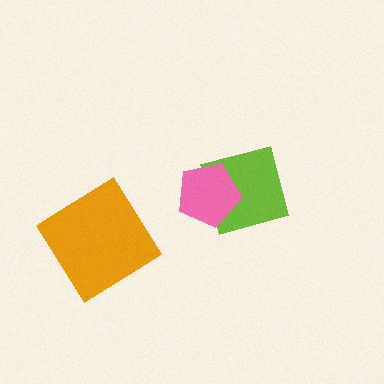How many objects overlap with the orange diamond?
0 objects overlap with the orange diamond.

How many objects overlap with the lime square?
1 object overlaps with the lime square.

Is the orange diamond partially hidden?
No, no other shape covers it.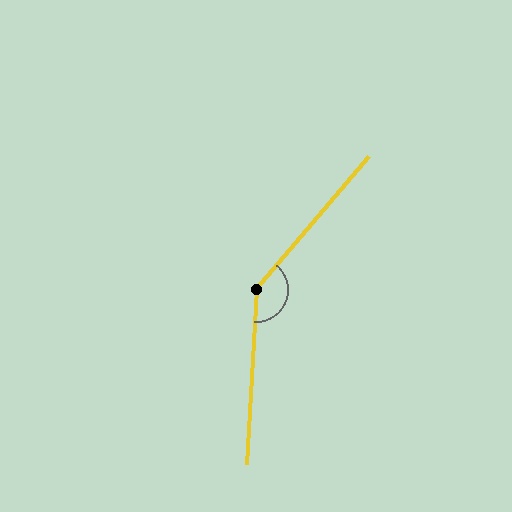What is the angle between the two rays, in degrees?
Approximately 142 degrees.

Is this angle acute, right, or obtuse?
It is obtuse.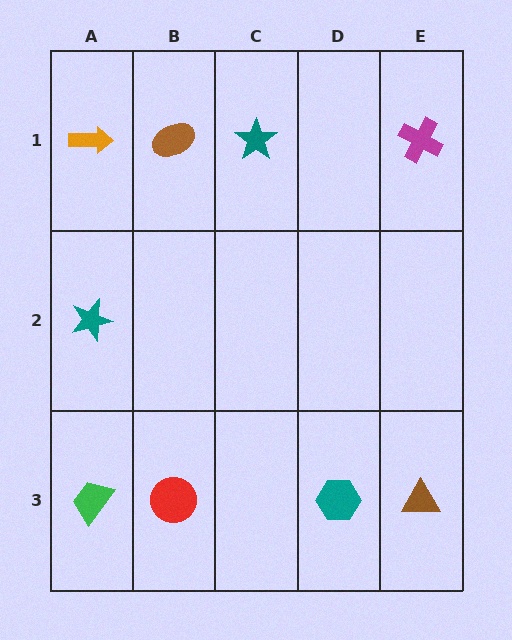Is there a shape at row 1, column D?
No, that cell is empty.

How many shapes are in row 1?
4 shapes.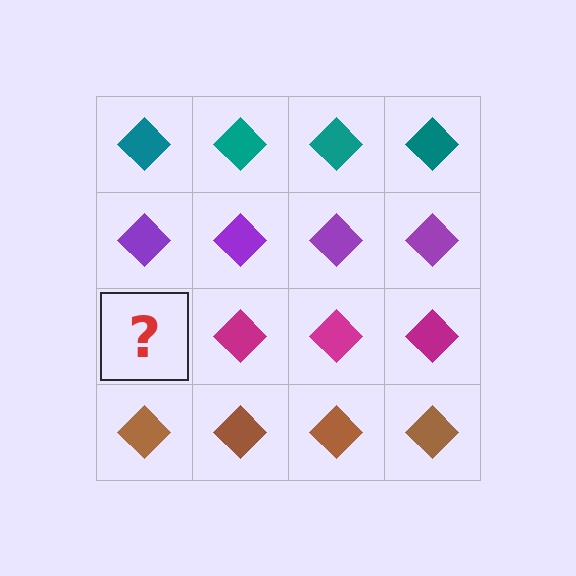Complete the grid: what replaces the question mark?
The question mark should be replaced with a magenta diamond.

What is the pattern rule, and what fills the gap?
The rule is that each row has a consistent color. The gap should be filled with a magenta diamond.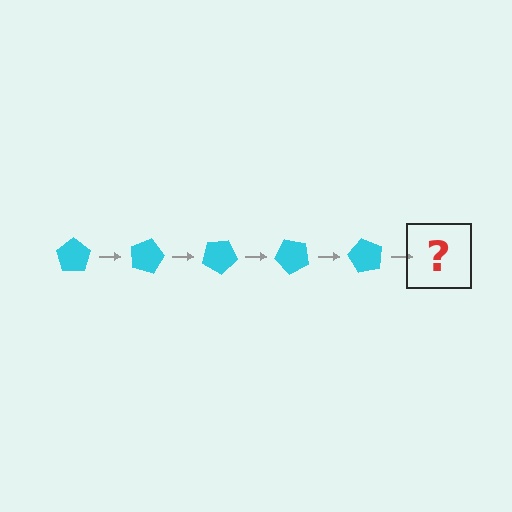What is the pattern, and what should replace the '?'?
The pattern is that the pentagon rotates 15 degrees each step. The '?' should be a cyan pentagon rotated 75 degrees.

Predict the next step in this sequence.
The next step is a cyan pentagon rotated 75 degrees.